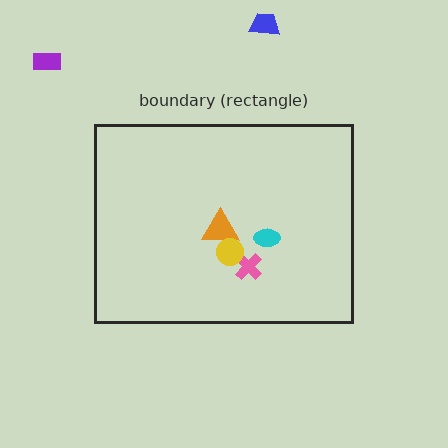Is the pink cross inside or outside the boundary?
Inside.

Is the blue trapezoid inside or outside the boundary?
Outside.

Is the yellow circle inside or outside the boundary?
Inside.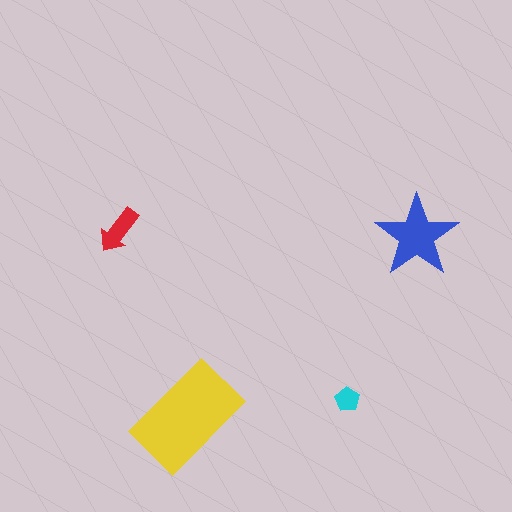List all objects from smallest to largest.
The cyan pentagon, the red arrow, the blue star, the yellow rectangle.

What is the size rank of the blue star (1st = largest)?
2nd.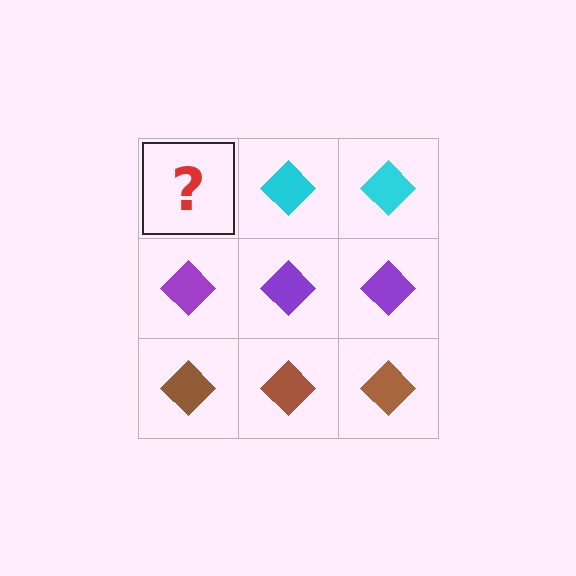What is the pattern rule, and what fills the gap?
The rule is that each row has a consistent color. The gap should be filled with a cyan diamond.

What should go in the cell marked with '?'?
The missing cell should contain a cyan diamond.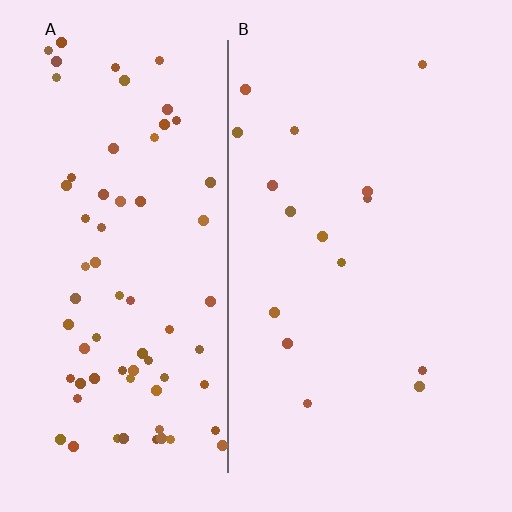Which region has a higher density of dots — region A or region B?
A (the left).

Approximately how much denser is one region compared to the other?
Approximately 4.7× — region A over region B.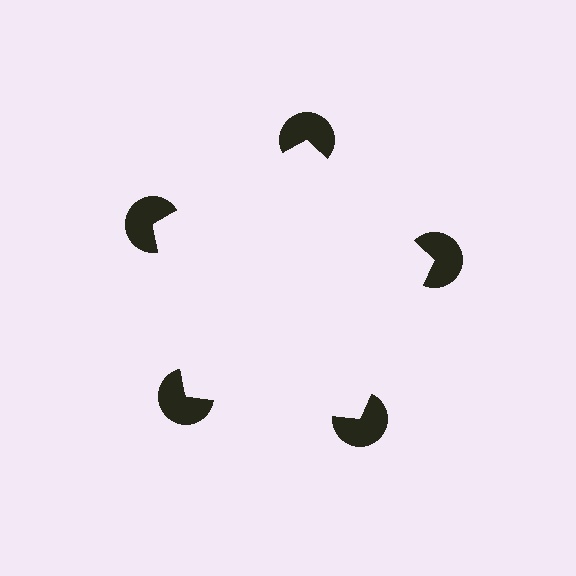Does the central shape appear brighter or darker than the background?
It typically appears slightly brighter than the background, even though no actual brightness change is drawn.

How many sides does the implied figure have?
5 sides.